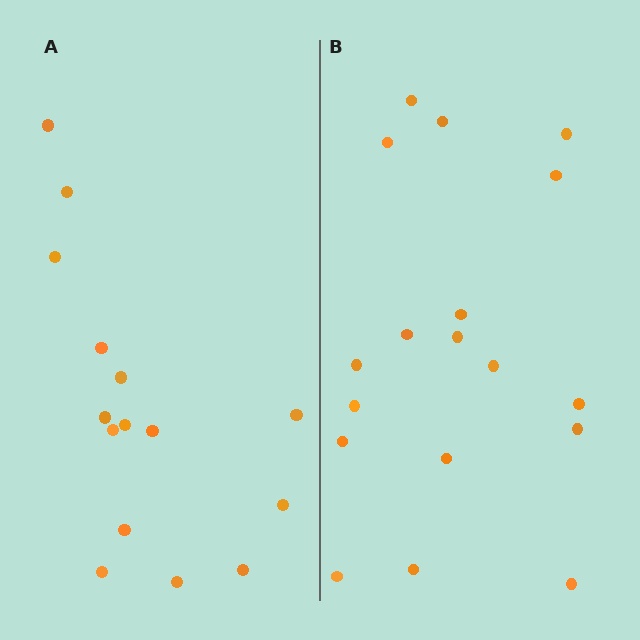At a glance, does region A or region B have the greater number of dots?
Region B (the right region) has more dots.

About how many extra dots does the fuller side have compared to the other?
Region B has just a few more — roughly 2 or 3 more dots than region A.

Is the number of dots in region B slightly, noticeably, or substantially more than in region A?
Region B has only slightly more — the two regions are fairly close. The ratio is roughly 1.2 to 1.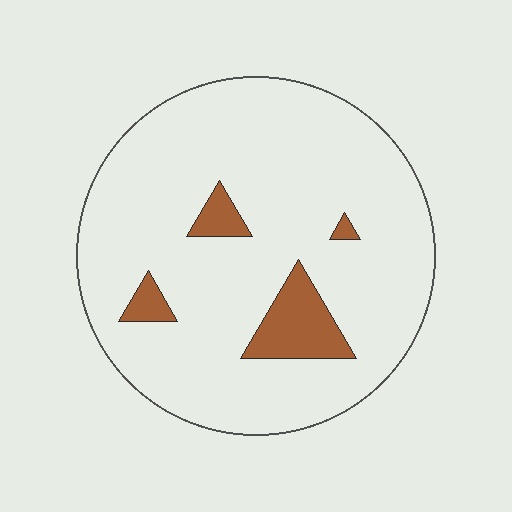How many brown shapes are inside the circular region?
4.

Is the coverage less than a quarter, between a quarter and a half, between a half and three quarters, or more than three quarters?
Less than a quarter.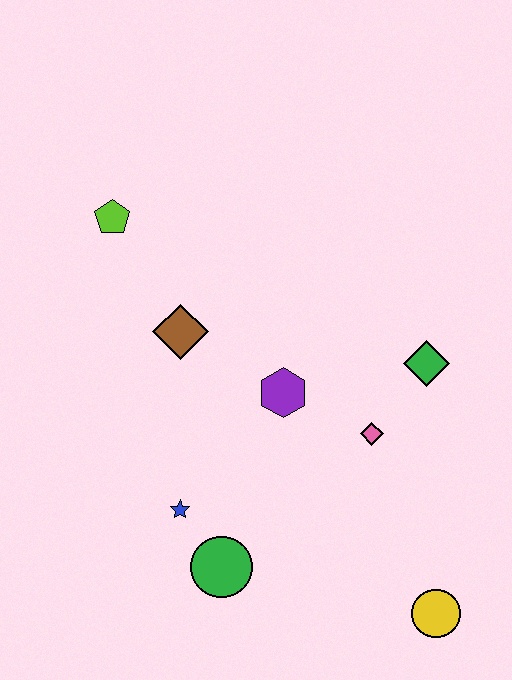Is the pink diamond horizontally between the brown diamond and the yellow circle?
Yes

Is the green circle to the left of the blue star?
No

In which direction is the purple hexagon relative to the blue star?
The purple hexagon is above the blue star.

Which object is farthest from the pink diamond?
The lime pentagon is farthest from the pink diamond.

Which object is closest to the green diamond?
The pink diamond is closest to the green diamond.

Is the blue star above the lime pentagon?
No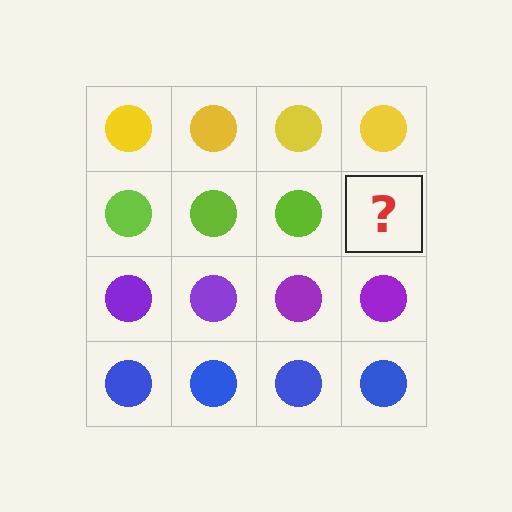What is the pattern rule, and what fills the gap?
The rule is that each row has a consistent color. The gap should be filled with a lime circle.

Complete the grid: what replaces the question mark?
The question mark should be replaced with a lime circle.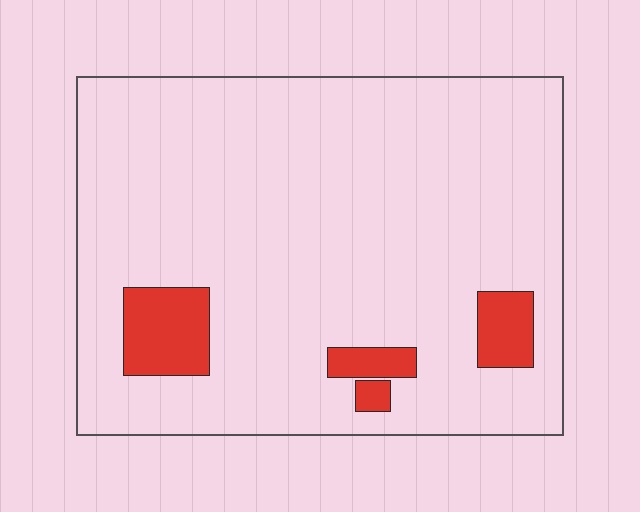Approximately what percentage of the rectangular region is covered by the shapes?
Approximately 10%.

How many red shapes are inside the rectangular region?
4.